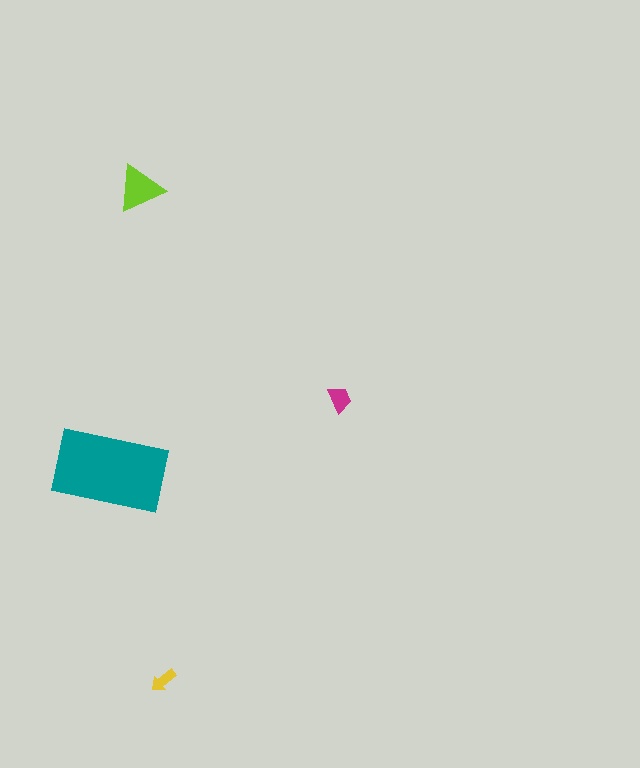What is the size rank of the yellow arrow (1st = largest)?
4th.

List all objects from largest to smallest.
The teal rectangle, the lime triangle, the magenta trapezoid, the yellow arrow.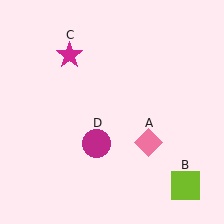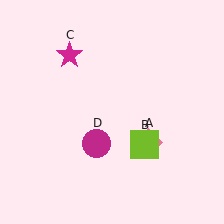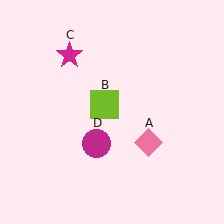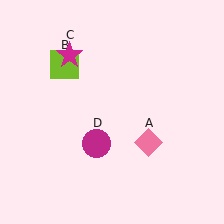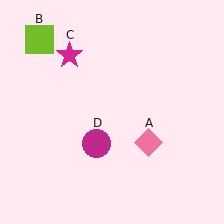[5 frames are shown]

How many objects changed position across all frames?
1 object changed position: lime square (object B).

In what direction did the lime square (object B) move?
The lime square (object B) moved up and to the left.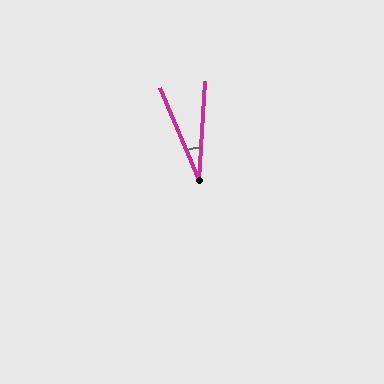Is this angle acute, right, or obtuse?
It is acute.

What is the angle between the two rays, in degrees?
Approximately 26 degrees.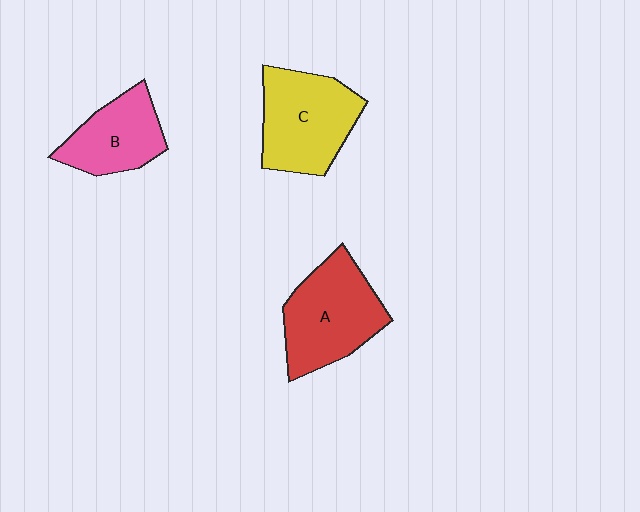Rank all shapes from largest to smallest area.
From largest to smallest: A (red), C (yellow), B (pink).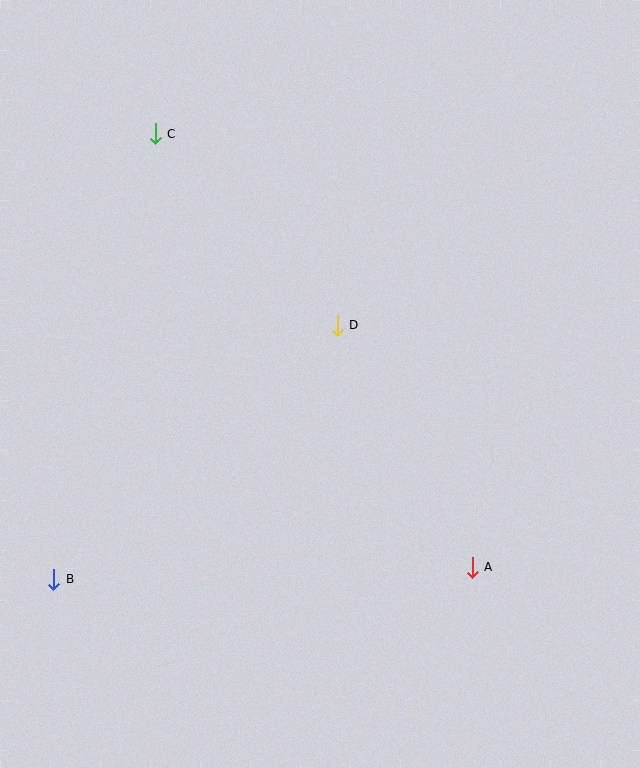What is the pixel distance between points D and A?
The distance between D and A is 277 pixels.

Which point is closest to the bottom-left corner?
Point B is closest to the bottom-left corner.